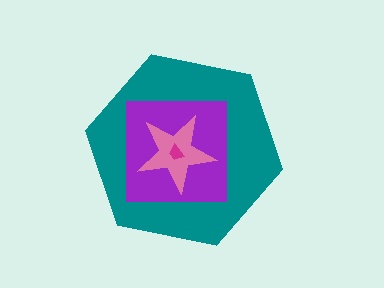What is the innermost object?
The magenta trapezoid.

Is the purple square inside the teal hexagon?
Yes.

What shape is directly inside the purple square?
The pink star.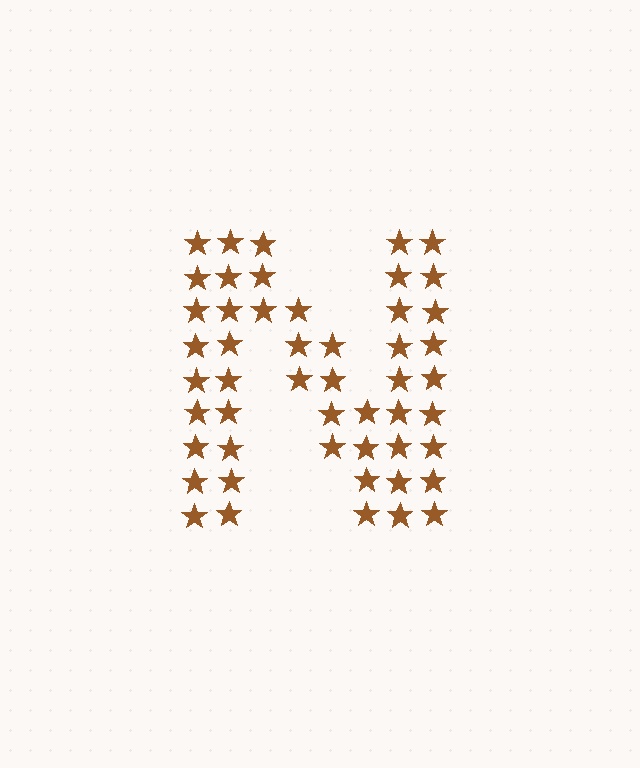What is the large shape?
The large shape is the letter N.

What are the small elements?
The small elements are stars.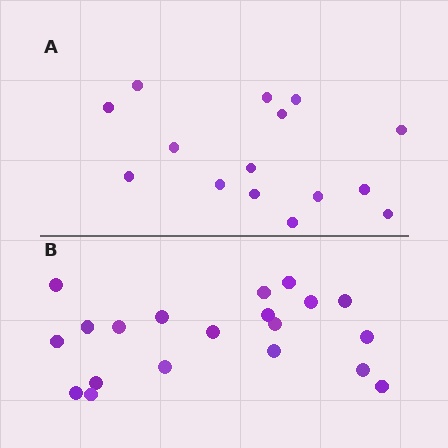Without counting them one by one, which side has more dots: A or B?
Region B (the bottom region) has more dots.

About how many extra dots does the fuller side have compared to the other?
Region B has about 5 more dots than region A.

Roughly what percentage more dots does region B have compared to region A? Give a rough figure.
About 35% more.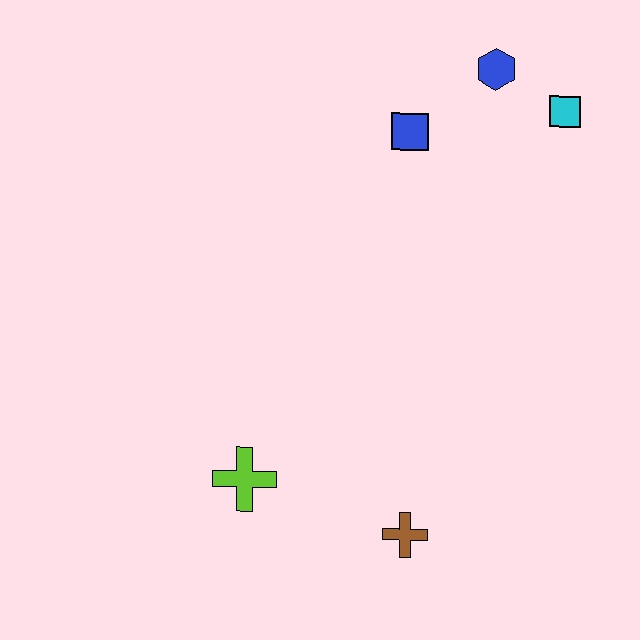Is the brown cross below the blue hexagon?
Yes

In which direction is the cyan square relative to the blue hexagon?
The cyan square is to the right of the blue hexagon.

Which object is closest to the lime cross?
The brown cross is closest to the lime cross.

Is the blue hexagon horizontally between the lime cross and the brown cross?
No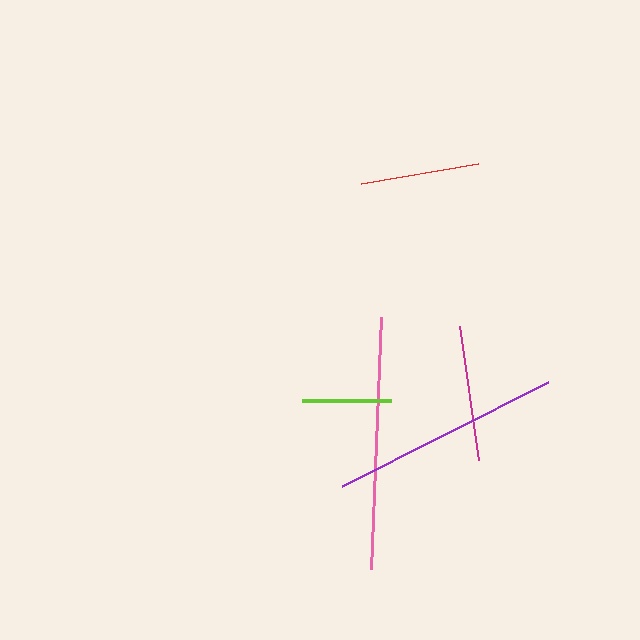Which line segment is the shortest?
The lime line is the shortest at approximately 89 pixels.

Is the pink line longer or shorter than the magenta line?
The pink line is longer than the magenta line.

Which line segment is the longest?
The pink line is the longest at approximately 253 pixels.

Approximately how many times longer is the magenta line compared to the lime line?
The magenta line is approximately 1.5 times the length of the lime line.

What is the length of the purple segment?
The purple segment is approximately 231 pixels long.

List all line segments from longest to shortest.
From longest to shortest: pink, purple, magenta, red, lime.